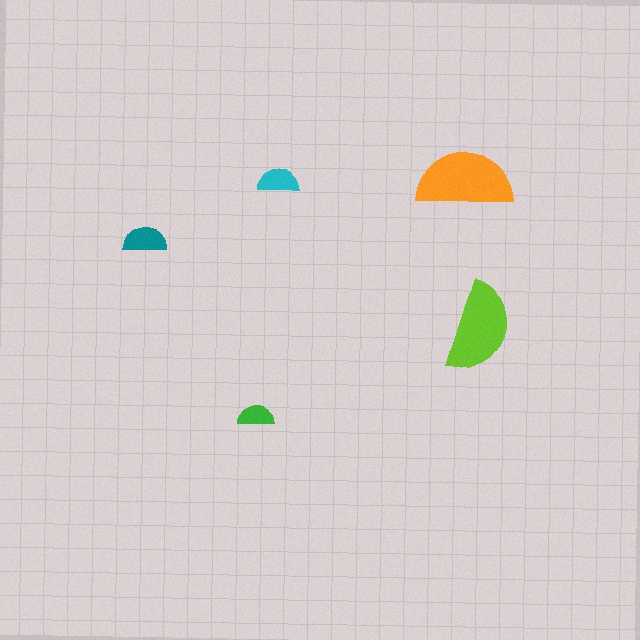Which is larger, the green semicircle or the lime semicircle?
The lime one.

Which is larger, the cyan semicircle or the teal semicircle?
The teal one.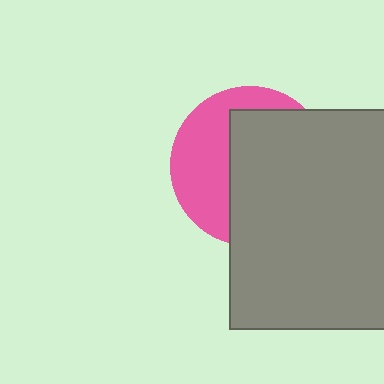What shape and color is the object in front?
The object in front is a gray square.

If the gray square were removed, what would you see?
You would see the complete pink circle.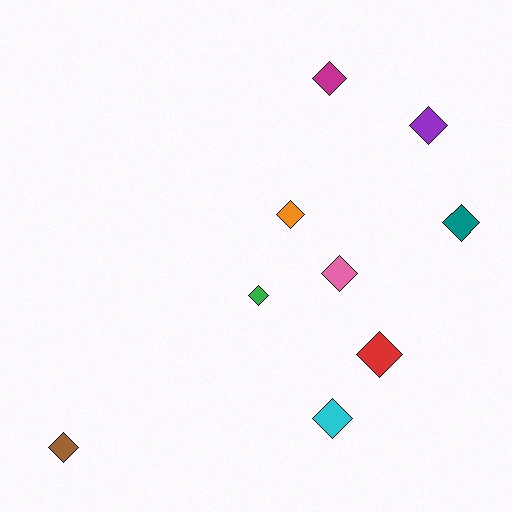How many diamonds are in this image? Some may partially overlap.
There are 9 diamonds.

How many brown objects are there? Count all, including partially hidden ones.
There is 1 brown object.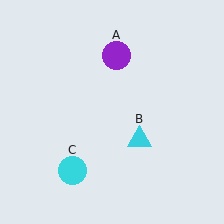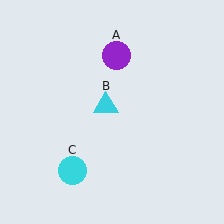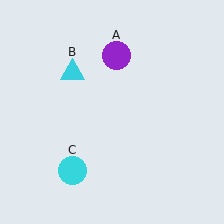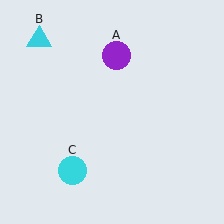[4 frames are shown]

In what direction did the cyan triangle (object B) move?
The cyan triangle (object B) moved up and to the left.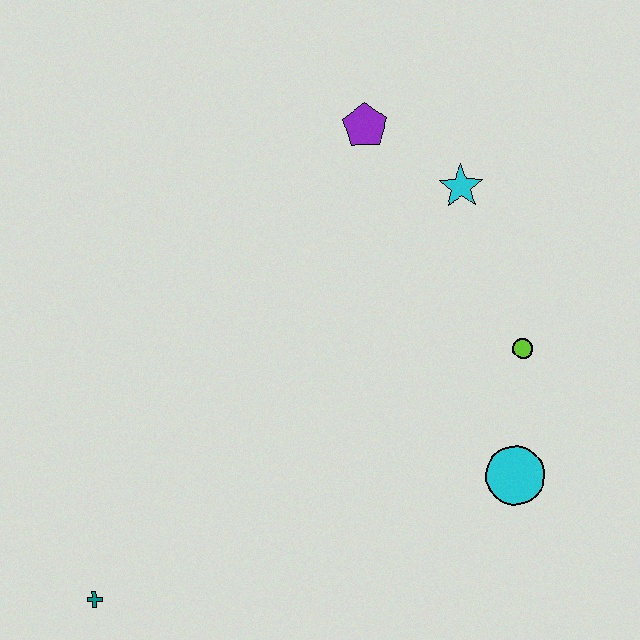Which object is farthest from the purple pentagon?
The teal cross is farthest from the purple pentagon.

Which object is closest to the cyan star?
The purple pentagon is closest to the cyan star.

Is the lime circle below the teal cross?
No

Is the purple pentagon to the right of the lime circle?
No